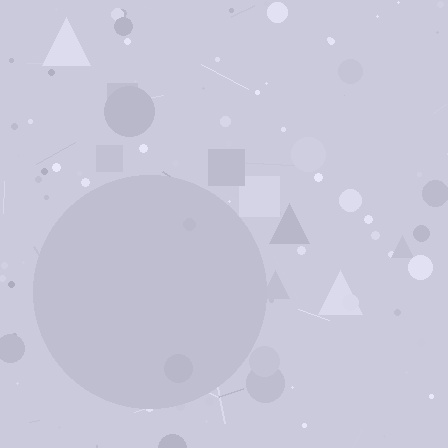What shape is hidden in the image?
A circle is hidden in the image.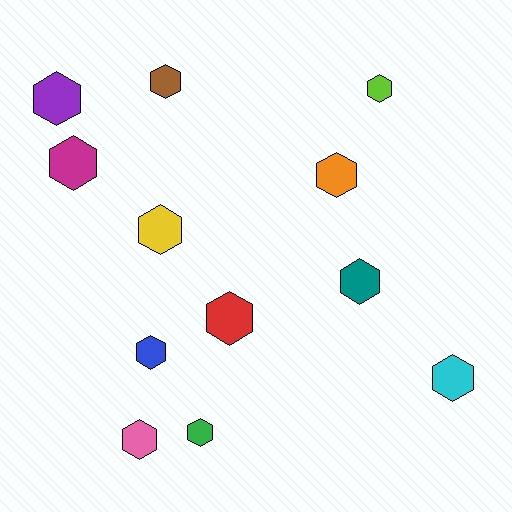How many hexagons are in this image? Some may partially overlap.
There are 12 hexagons.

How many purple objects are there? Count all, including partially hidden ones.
There is 1 purple object.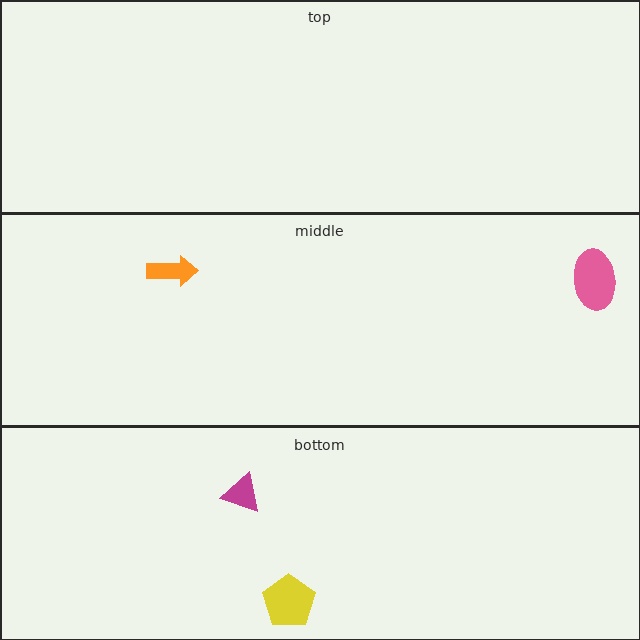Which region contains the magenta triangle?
The bottom region.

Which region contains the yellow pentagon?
The bottom region.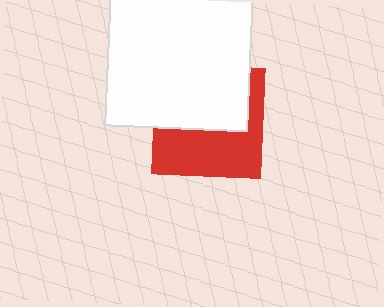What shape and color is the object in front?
The object in front is a white square.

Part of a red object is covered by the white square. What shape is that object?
It is a square.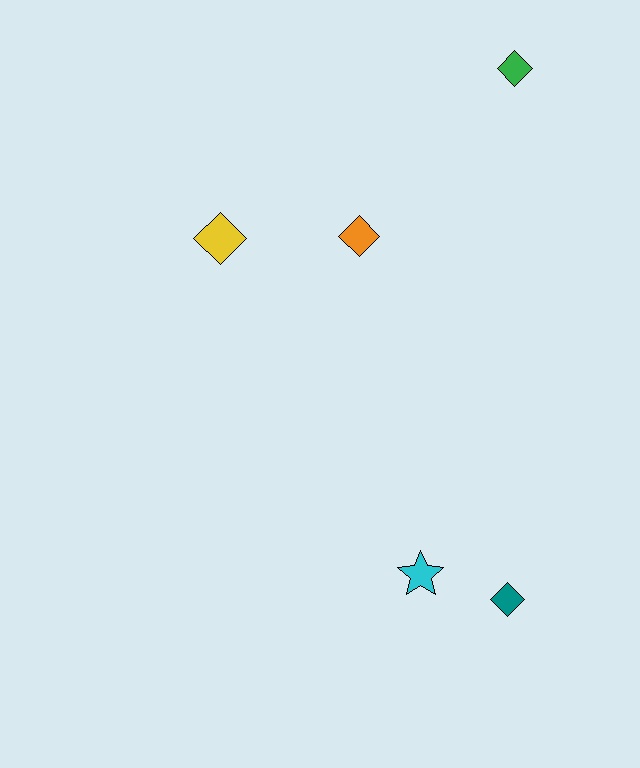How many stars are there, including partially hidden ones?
There is 1 star.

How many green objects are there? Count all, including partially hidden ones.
There is 1 green object.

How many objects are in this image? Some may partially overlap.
There are 5 objects.